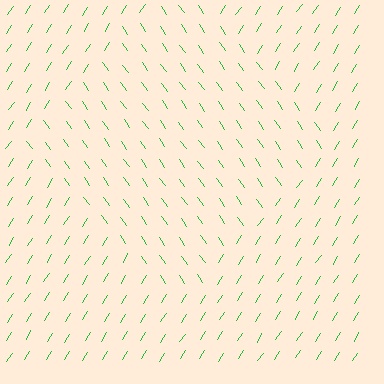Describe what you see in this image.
The image is filled with small green line segments. A diamond region in the image has lines oriented differently from the surrounding lines, creating a visible texture boundary.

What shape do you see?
I see a diamond.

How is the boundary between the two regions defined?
The boundary is defined purely by a change in line orientation (approximately 67 degrees difference). All lines are the same color and thickness.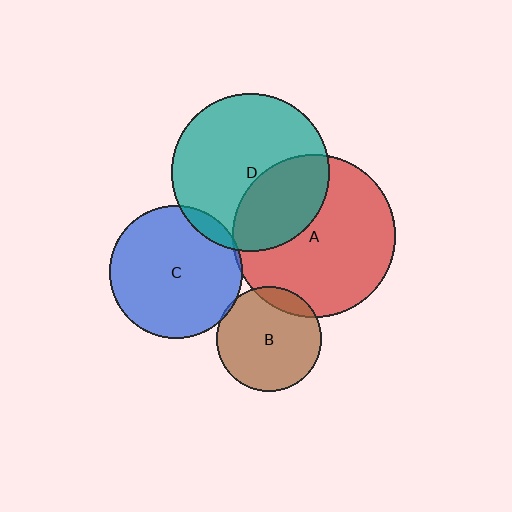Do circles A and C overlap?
Yes.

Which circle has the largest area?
Circle A (red).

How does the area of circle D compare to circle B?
Approximately 2.3 times.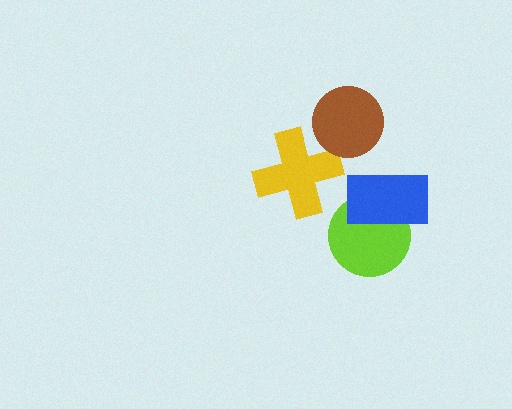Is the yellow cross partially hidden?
Yes, it is partially covered by another shape.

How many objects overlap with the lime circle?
1 object overlaps with the lime circle.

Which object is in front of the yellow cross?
The brown circle is in front of the yellow cross.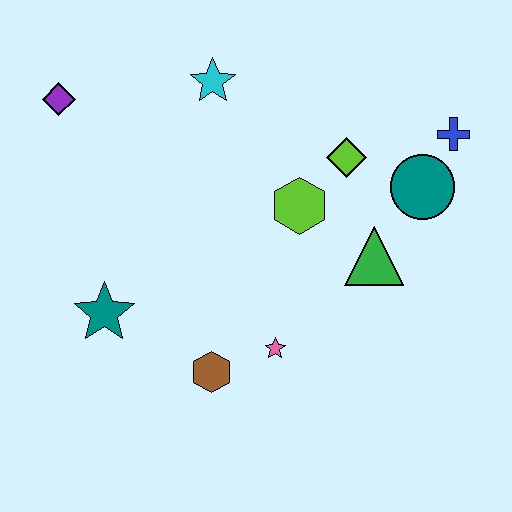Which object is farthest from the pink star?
The purple diamond is farthest from the pink star.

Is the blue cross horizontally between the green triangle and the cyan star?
No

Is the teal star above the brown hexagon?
Yes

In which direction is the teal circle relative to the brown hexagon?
The teal circle is to the right of the brown hexagon.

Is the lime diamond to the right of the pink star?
Yes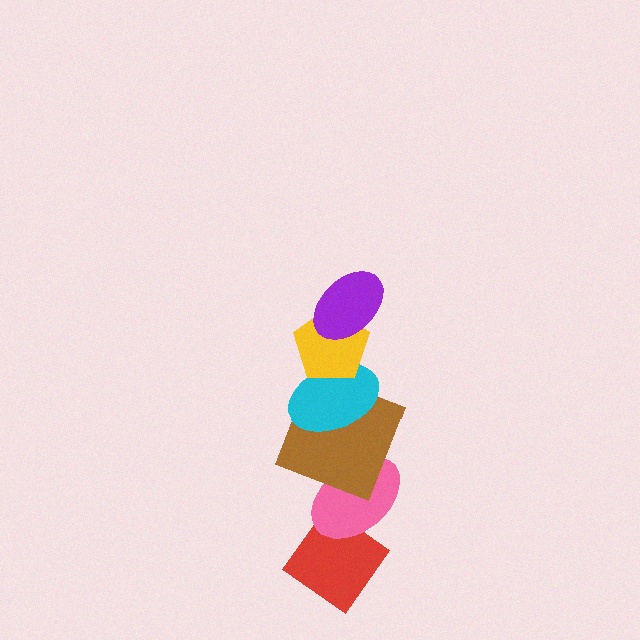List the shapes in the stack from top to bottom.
From top to bottom: the purple ellipse, the yellow pentagon, the cyan ellipse, the brown square, the pink ellipse, the red diamond.